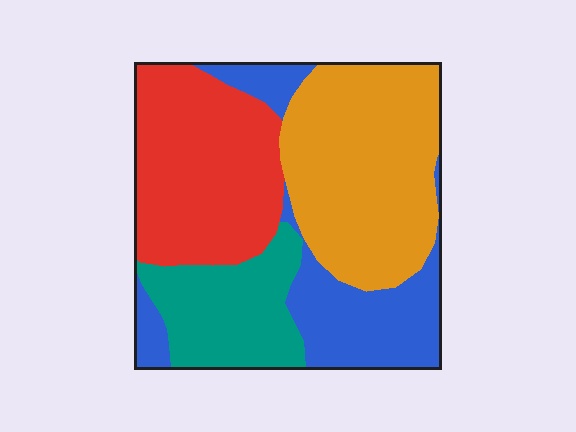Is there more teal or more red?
Red.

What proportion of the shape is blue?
Blue takes up about one fifth (1/5) of the shape.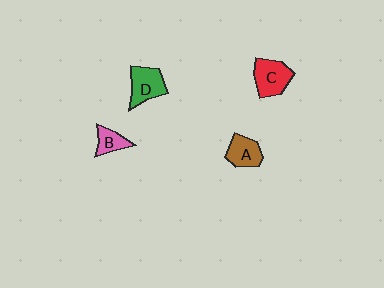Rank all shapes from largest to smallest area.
From largest to smallest: C (red), D (green), A (brown), B (pink).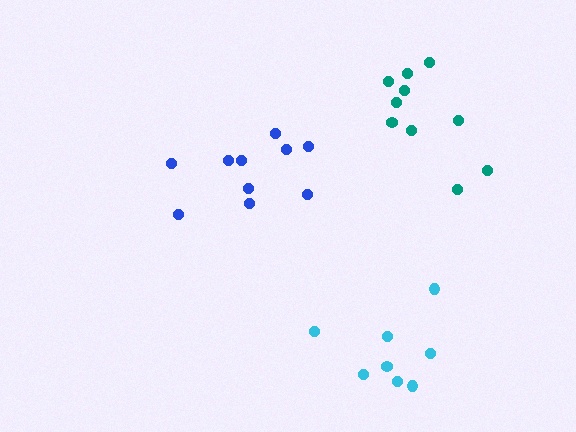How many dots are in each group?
Group 1: 10 dots, Group 2: 8 dots, Group 3: 10 dots (28 total).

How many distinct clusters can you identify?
There are 3 distinct clusters.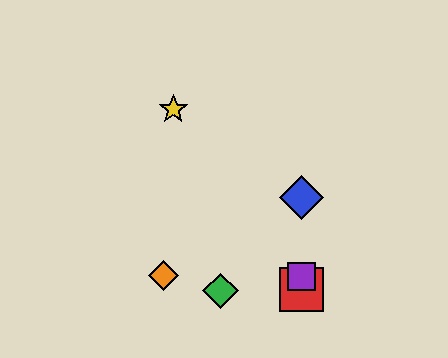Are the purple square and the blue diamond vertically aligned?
Yes, both are at x≈301.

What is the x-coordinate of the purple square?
The purple square is at x≈301.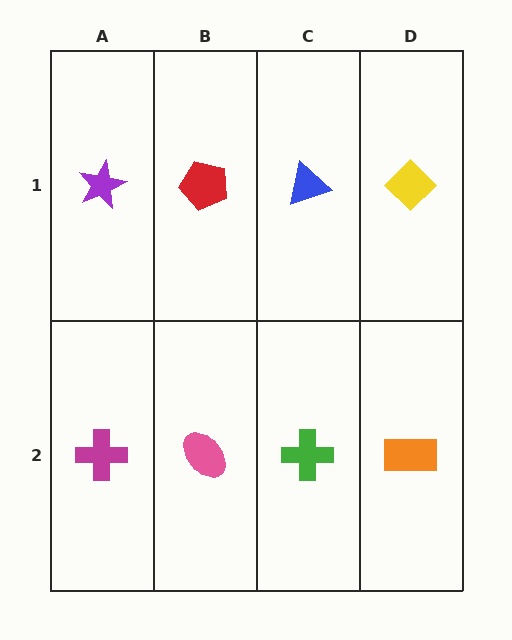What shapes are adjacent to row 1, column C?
A green cross (row 2, column C), a red pentagon (row 1, column B), a yellow diamond (row 1, column D).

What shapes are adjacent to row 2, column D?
A yellow diamond (row 1, column D), a green cross (row 2, column C).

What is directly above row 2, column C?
A blue triangle.